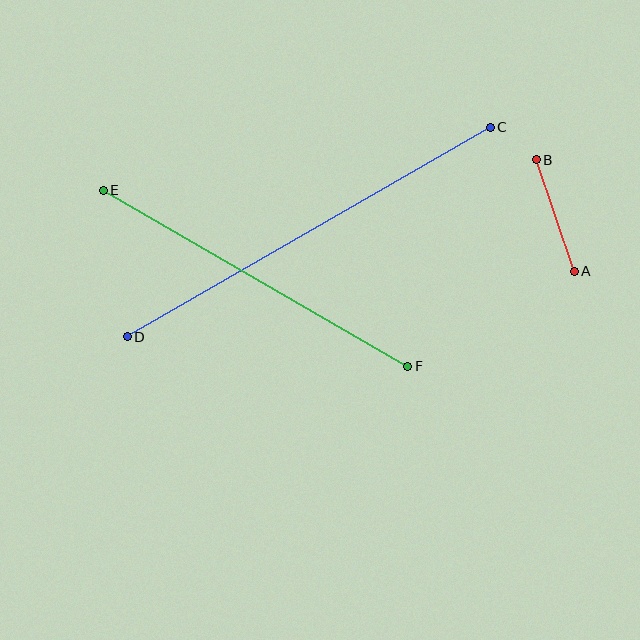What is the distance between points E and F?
The distance is approximately 352 pixels.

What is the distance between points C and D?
The distance is approximately 419 pixels.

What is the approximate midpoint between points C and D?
The midpoint is at approximately (309, 232) pixels.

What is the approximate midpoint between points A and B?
The midpoint is at approximately (555, 216) pixels.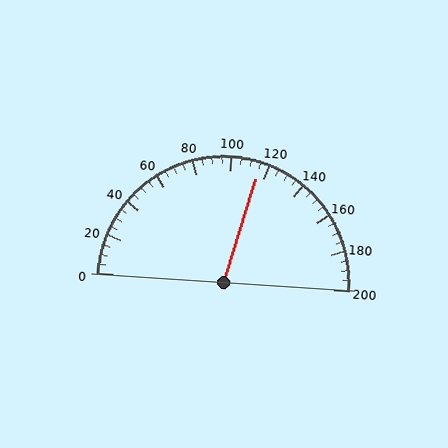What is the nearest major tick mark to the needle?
The nearest major tick mark is 120.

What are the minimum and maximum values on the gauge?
The gauge ranges from 0 to 200.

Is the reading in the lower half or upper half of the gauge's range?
The reading is in the upper half of the range (0 to 200).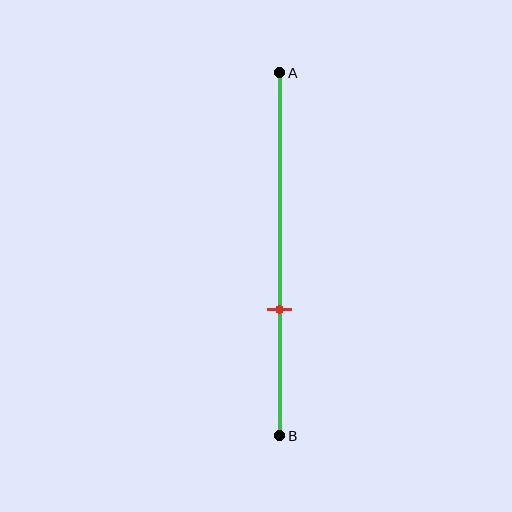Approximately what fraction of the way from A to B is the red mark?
The red mark is approximately 65% of the way from A to B.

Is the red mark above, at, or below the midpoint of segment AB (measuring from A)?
The red mark is below the midpoint of segment AB.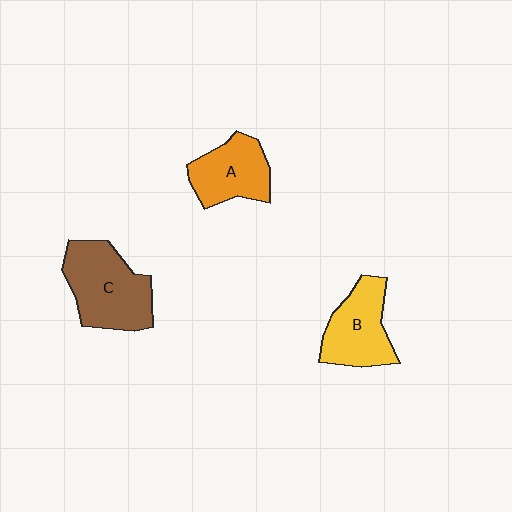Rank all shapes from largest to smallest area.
From largest to smallest: C (brown), B (yellow), A (orange).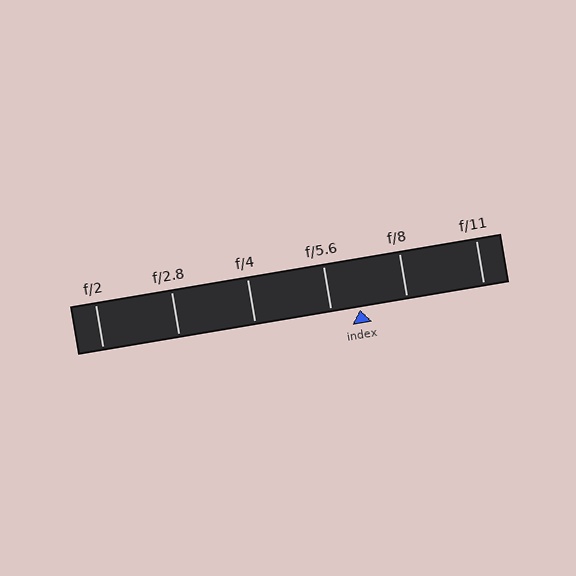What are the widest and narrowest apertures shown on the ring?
The widest aperture shown is f/2 and the narrowest is f/11.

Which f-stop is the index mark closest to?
The index mark is closest to f/5.6.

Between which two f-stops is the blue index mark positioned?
The index mark is between f/5.6 and f/8.